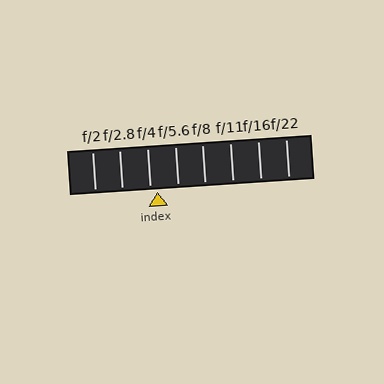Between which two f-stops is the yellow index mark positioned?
The index mark is between f/4 and f/5.6.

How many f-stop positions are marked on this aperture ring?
There are 8 f-stop positions marked.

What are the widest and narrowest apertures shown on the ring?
The widest aperture shown is f/2 and the narrowest is f/22.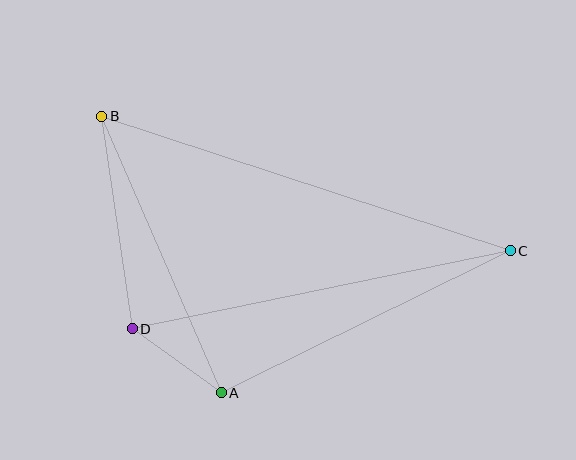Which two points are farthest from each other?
Points B and C are farthest from each other.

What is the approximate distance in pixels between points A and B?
The distance between A and B is approximately 301 pixels.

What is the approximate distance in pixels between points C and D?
The distance between C and D is approximately 386 pixels.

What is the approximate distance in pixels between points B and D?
The distance between B and D is approximately 214 pixels.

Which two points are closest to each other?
Points A and D are closest to each other.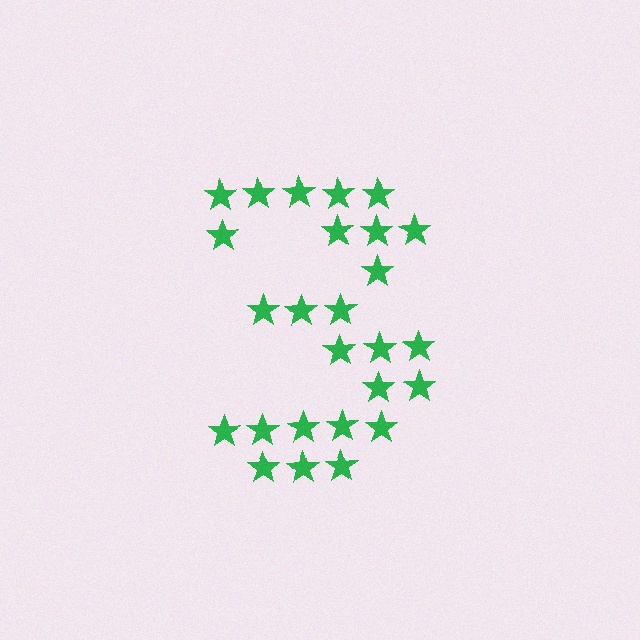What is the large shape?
The large shape is the digit 3.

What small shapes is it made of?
It is made of small stars.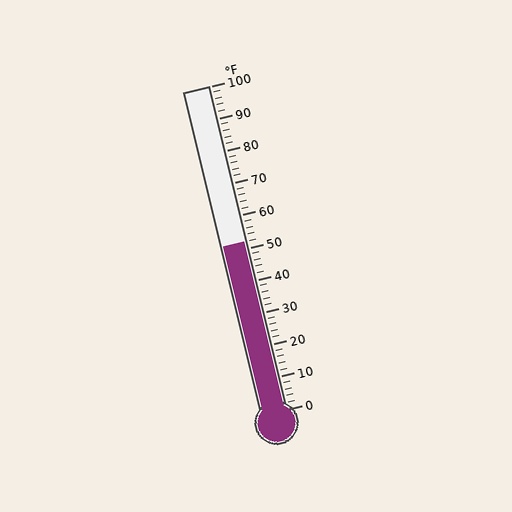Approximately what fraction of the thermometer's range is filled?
The thermometer is filled to approximately 50% of its range.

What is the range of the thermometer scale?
The thermometer scale ranges from 0°F to 100°F.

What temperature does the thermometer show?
The thermometer shows approximately 52°F.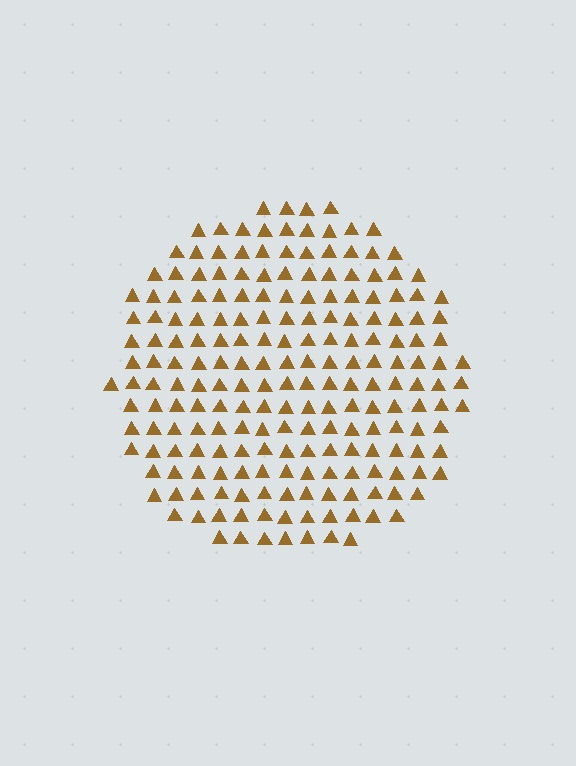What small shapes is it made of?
It is made of small triangles.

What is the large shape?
The large shape is a circle.